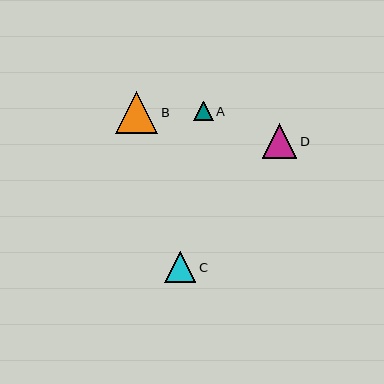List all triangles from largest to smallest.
From largest to smallest: B, D, C, A.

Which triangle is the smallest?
Triangle A is the smallest with a size of approximately 19 pixels.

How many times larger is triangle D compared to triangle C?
Triangle D is approximately 1.1 times the size of triangle C.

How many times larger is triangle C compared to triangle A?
Triangle C is approximately 1.6 times the size of triangle A.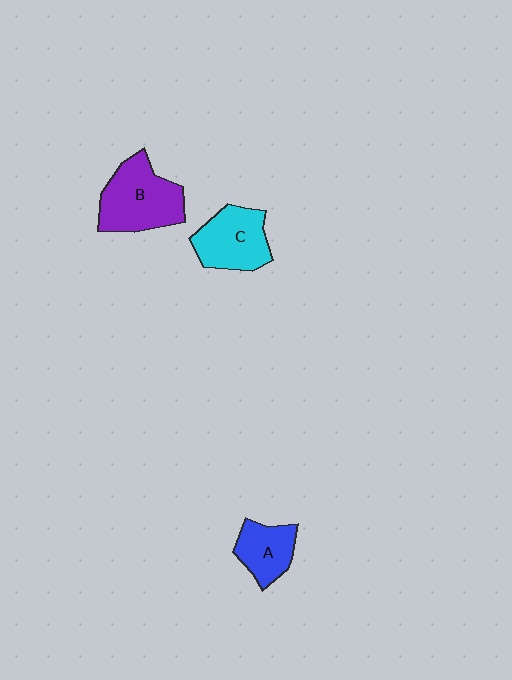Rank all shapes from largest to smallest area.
From largest to smallest: B (purple), C (cyan), A (blue).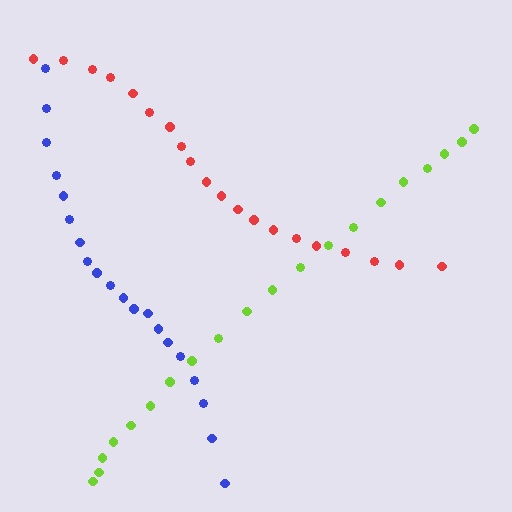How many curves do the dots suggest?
There are 3 distinct paths.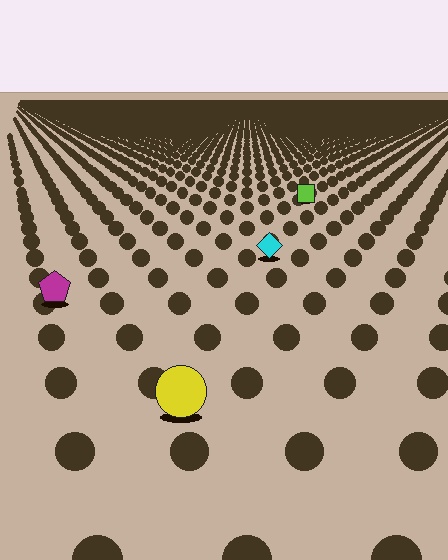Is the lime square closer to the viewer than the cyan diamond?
No. The cyan diamond is closer — you can tell from the texture gradient: the ground texture is coarser near it.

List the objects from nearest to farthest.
From nearest to farthest: the yellow circle, the magenta pentagon, the cyan diamond, the lime square.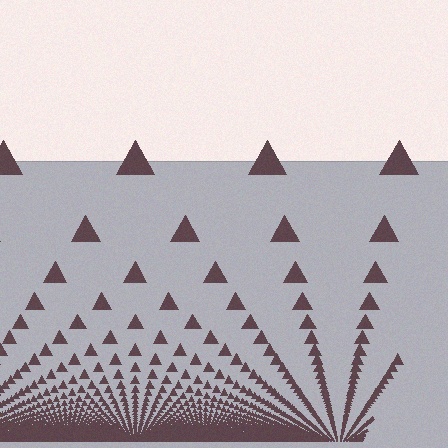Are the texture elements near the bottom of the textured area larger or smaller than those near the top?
Smaller. The gradient is inverted — elements near the bottom are smaller and denser.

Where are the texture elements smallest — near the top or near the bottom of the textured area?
Near the bottom.